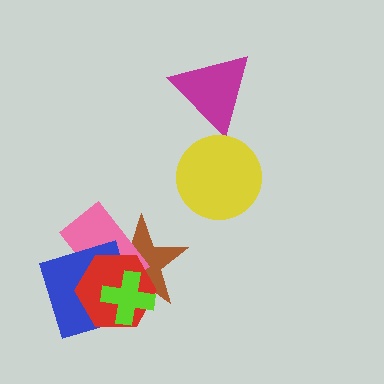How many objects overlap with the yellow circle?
0 objects overlap with the yellow circle.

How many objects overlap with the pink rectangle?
4 objects overlap with the pink rectangle.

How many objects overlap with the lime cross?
4 objects overlap with the lime cross.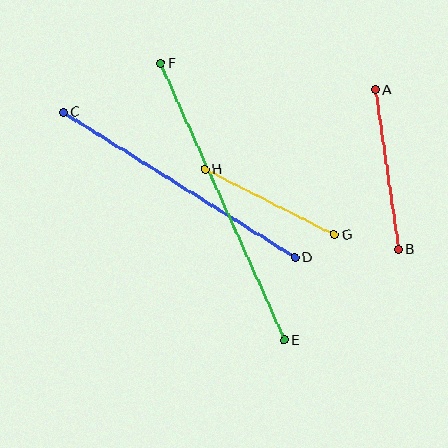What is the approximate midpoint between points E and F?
The midpoint is at approximately (223, 202) pixels.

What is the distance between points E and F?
The distance is approximately 303 pixels.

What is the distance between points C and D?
The distance is approximately 273 pixels.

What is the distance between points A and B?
The distance is approximately 161 pixels.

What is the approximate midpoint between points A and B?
The midpoint is at approximately (387, 170) pixels.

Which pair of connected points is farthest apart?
Points E and F are farthest apart.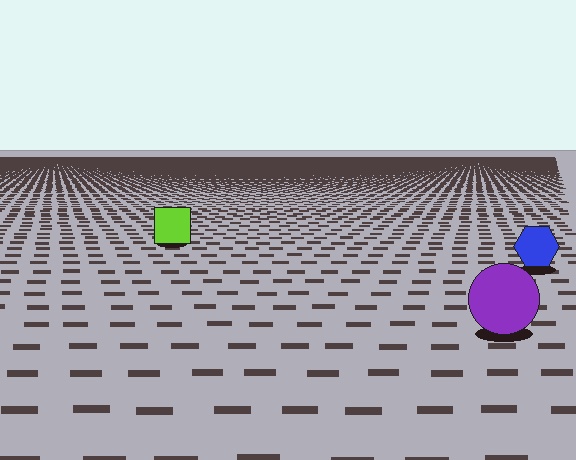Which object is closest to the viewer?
The purple circle is closest. The texture marks near it are larger and more spread out.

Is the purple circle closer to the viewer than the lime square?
Yes. The purple circle is closer — you can tell from the texture gradient: the ground texture is coarser near it.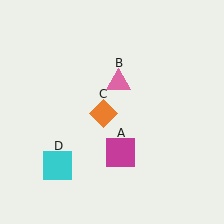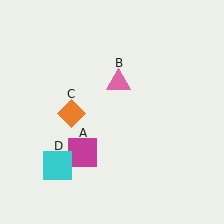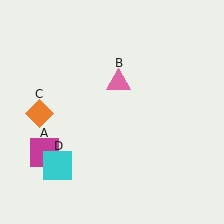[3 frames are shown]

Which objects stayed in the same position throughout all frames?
Pink triangle (object B) and cyan square (object D) remained stationary.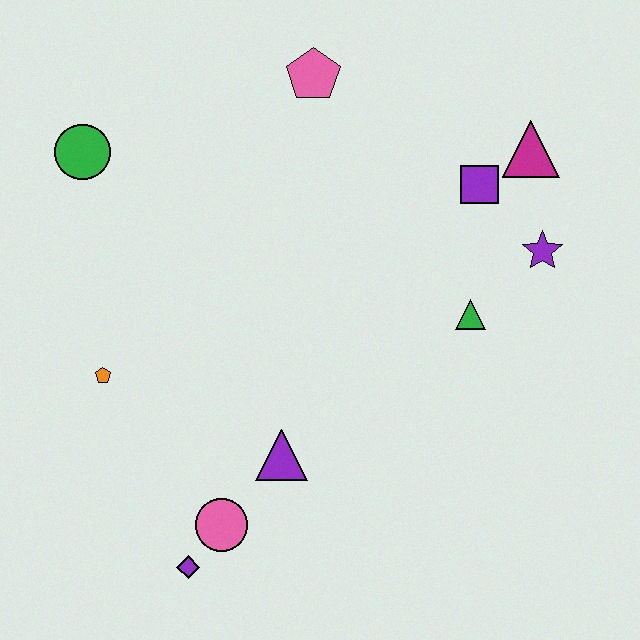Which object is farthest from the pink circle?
The magenta triangle is farthest from the pink circle.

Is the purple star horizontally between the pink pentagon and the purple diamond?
No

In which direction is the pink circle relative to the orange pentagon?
The pink circle is below the orange pentagon.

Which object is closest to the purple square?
The magenta triangle is closest to the purple square.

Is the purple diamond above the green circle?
No